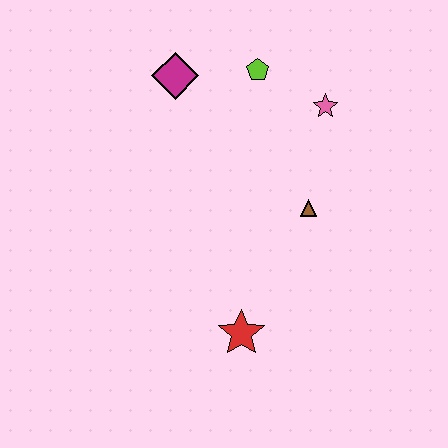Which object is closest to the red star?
The brown triangle is closest to the red star.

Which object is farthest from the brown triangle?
The magenta diamond is farthest from the brown triangle.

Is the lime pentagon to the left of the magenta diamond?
No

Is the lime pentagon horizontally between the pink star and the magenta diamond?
Yes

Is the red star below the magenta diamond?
Yes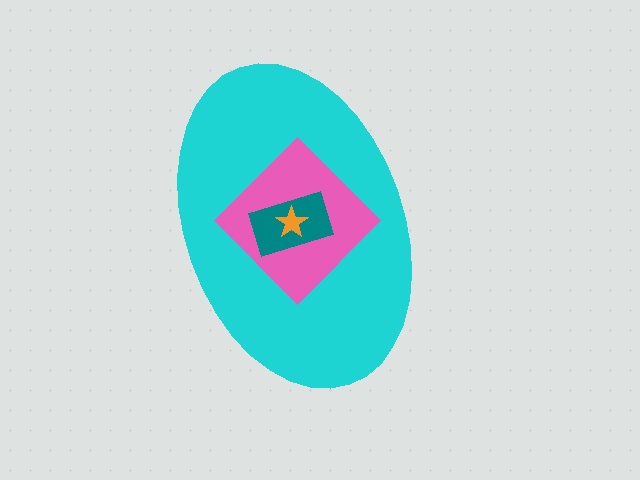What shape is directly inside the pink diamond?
The teal rectangle.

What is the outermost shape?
The cyan ellipse.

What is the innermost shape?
The orange star.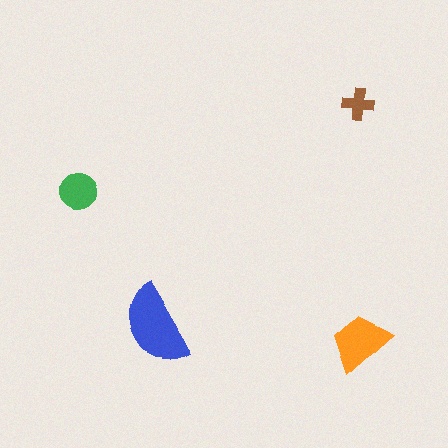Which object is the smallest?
The brown cross.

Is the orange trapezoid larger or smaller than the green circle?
Larger.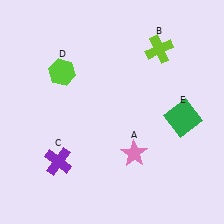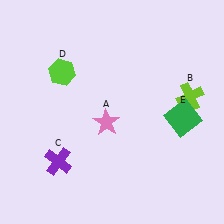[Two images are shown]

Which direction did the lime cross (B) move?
The lime cross (B) moved down.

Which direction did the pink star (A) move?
The pink star (A) moved up.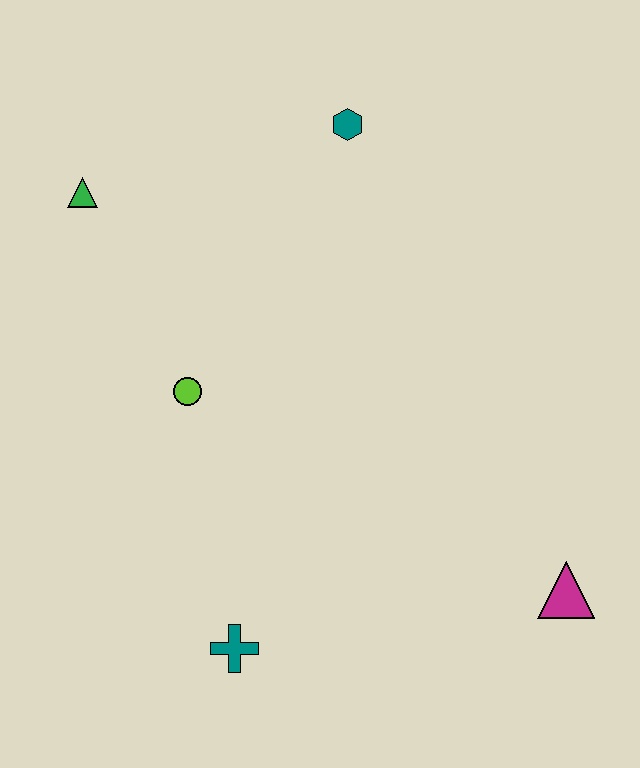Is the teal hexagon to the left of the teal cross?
No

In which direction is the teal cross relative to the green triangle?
The teal cross is below the green triangle.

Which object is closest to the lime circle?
The green triangle is closest to the lime circle.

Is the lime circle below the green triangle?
Yes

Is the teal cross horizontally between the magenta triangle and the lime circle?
Yes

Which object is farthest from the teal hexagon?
The teal cross is farthest from the teal hexagon.